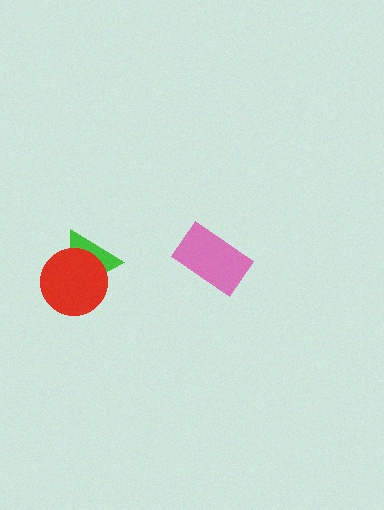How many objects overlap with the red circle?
1 object overlaps with the red circle.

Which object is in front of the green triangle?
The red circle is in front of the green triangle.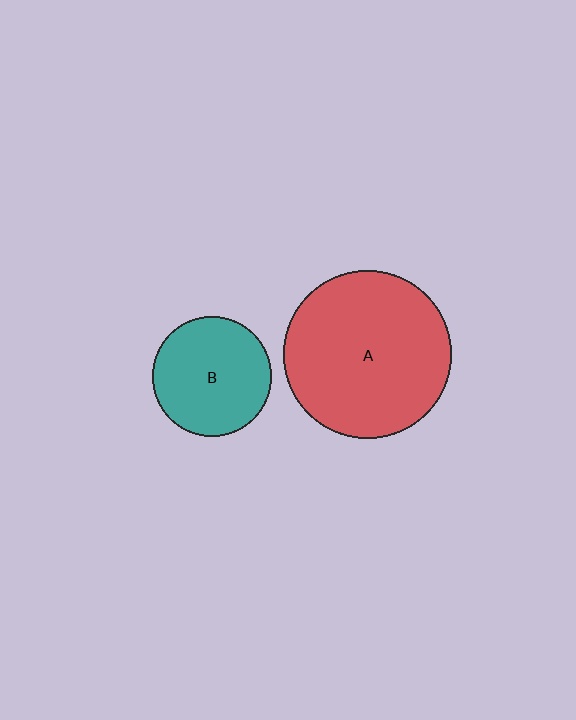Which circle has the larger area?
Circle A (red).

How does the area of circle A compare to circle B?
Approximately 2.0 times.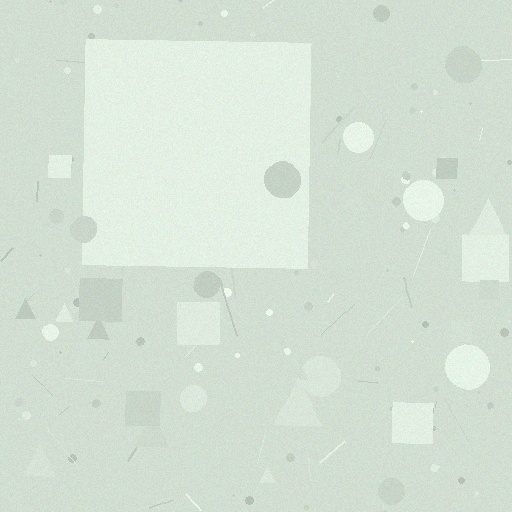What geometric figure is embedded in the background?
A square is embedded in the background.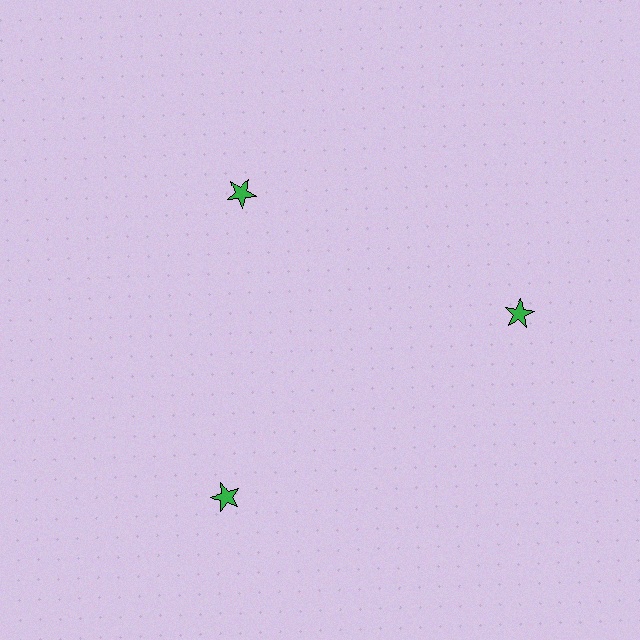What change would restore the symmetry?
The symmetry would be restored by moving it outward, back onto the ring so that all 3 stars sit at equal angles and equal distance from the center.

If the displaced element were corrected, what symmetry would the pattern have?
It would have 3-fold rotational symmetry — the pattern would map onto itself every 120 degrees.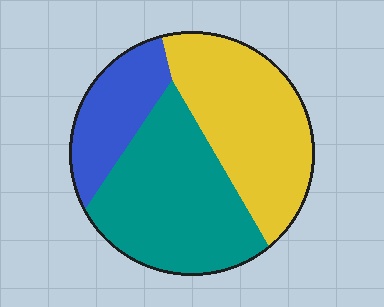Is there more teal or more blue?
Teal.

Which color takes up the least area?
Blue, at roughly 20%.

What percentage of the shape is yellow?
Yellow covers roughly 40% of the shape.